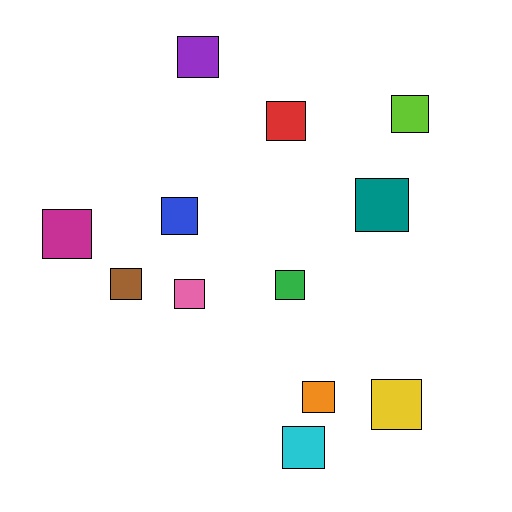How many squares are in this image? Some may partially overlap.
There are 12 squares.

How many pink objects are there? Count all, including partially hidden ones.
There is 1 pink object.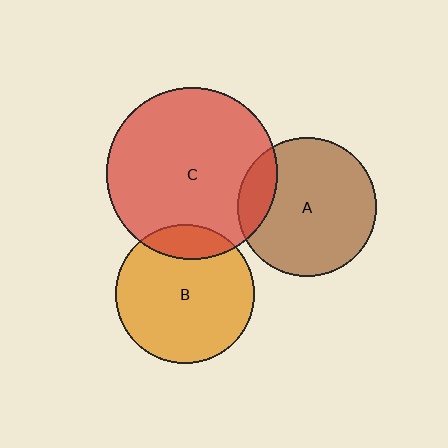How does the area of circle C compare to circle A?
Approximately 1.5 times.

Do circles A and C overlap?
Yes.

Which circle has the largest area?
Circle C (red).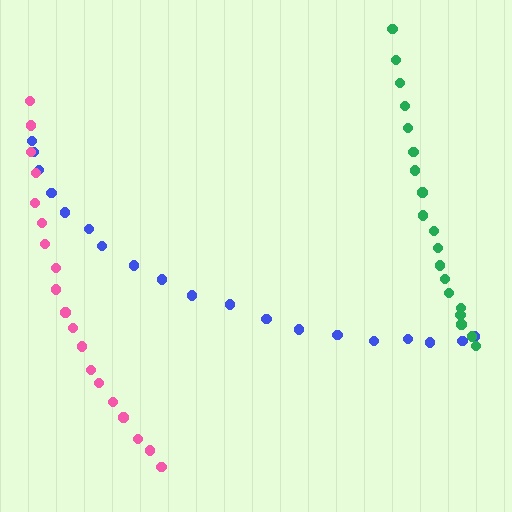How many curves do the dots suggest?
There are 3 distinct paths.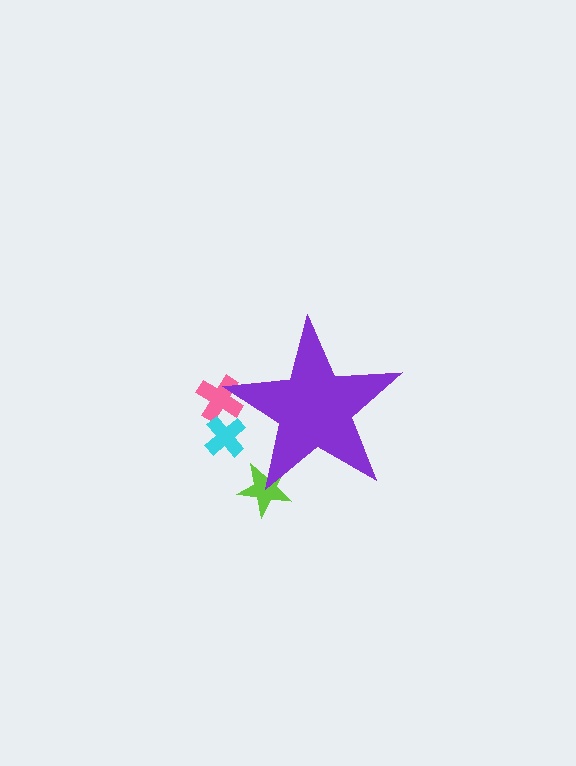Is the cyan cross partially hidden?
Yes, the cyan cross is partially hidden behind the purple star.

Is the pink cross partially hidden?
Yes, the pink cross is partially hidden behind the purple star.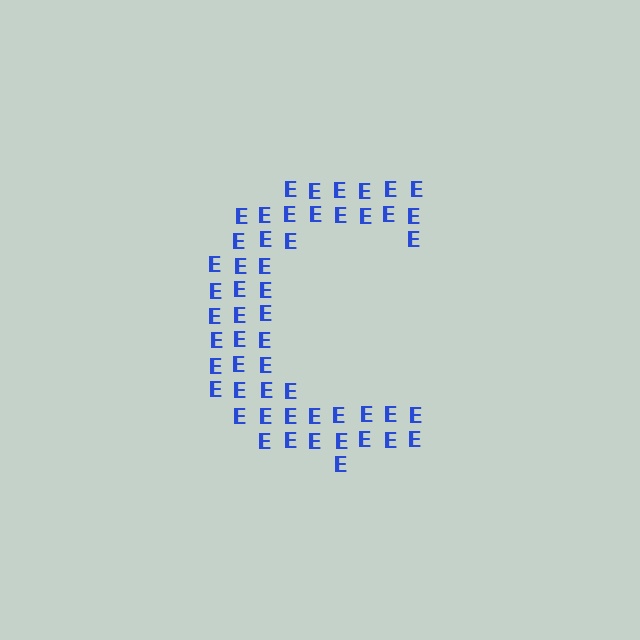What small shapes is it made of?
It is made of small letter E's.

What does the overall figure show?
The overall figure shows the letter C.